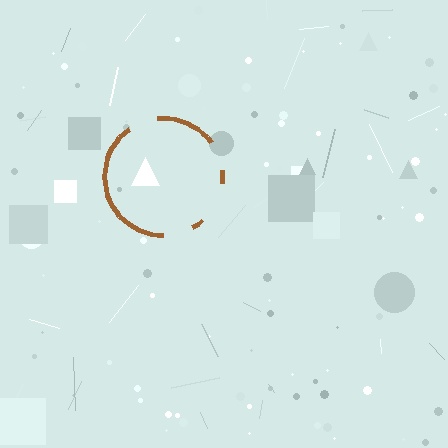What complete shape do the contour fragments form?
The contour fragments form a circle.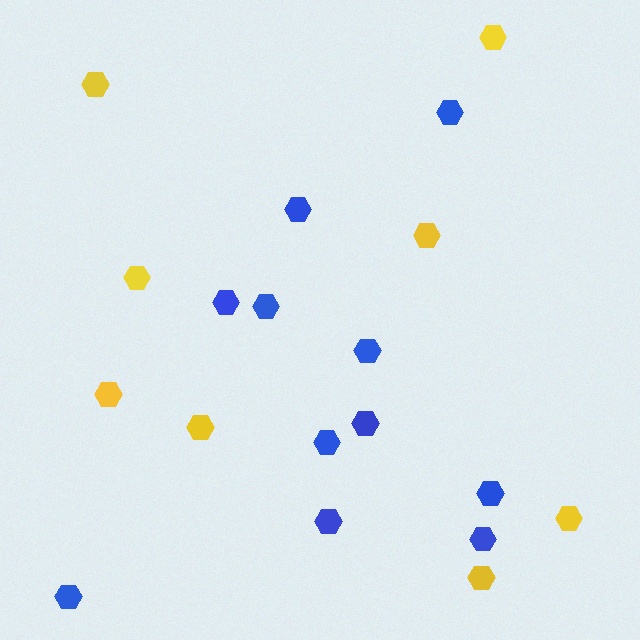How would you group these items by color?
There are 2 groups: one group of yellow hexagons (8) and one group of blue hexagons (11).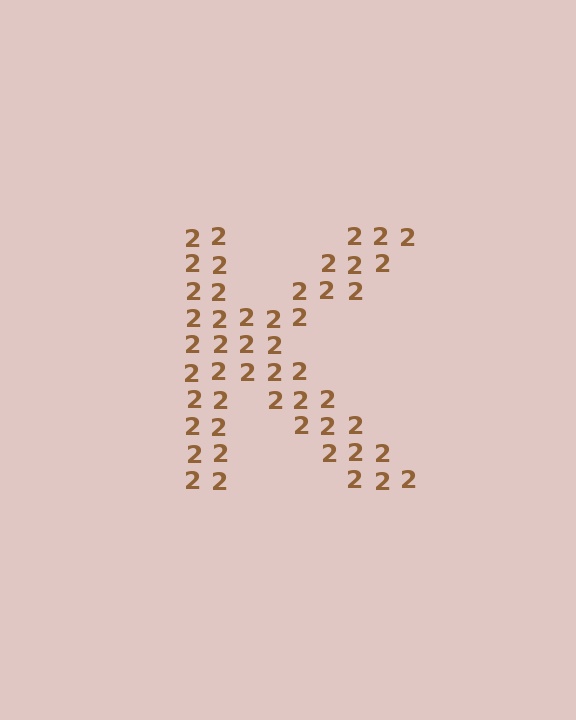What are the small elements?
The small elements are digit 2's.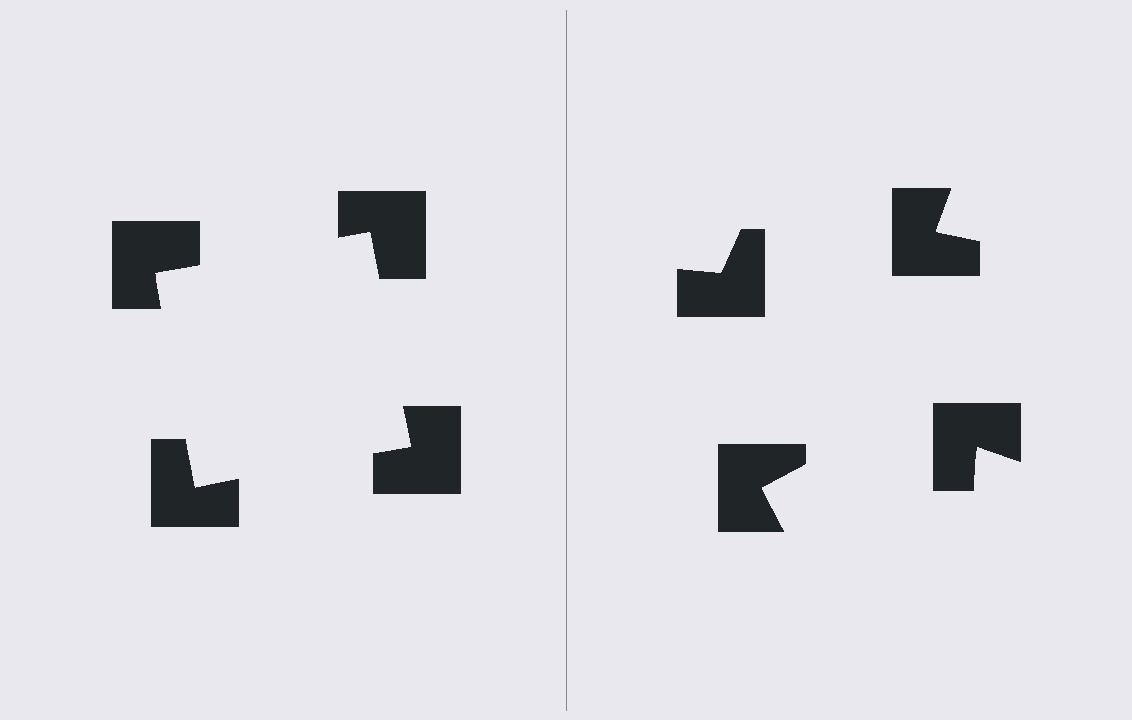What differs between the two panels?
The notched squares are positioned identically on both sides; only the wedge orientations differ. On the left they align to a square; on the right they are misaligned.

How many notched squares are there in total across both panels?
8 — 4 on each side.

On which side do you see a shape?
An illusory square appears on the left side. On the right side the wedge cuts are rotated, so no coherent shape forms.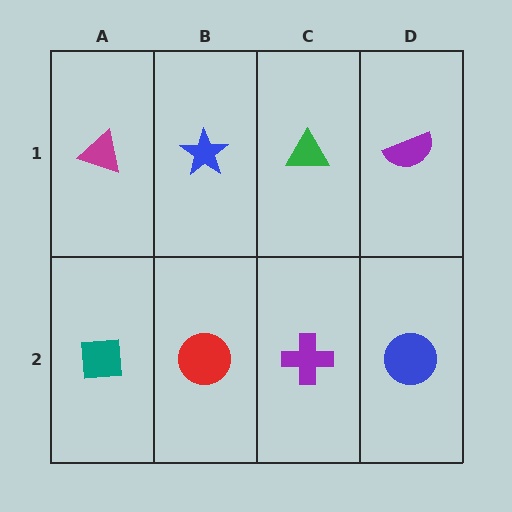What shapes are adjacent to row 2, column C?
A green triangle (row 1, column C), a red circle (row 2, column B), a blue circle (row 2, column D).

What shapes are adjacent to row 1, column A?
A teal square (row 2, column A), a blue star (row 1, column B).